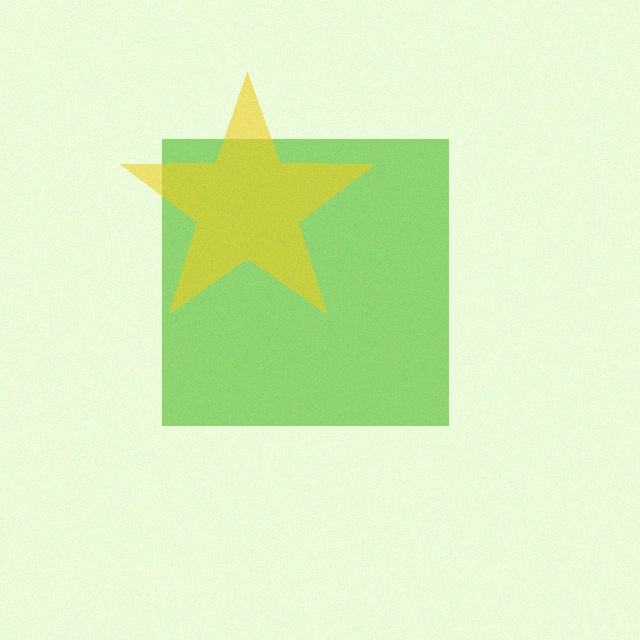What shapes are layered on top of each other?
The layered shapes are: a lime square, a yellow star.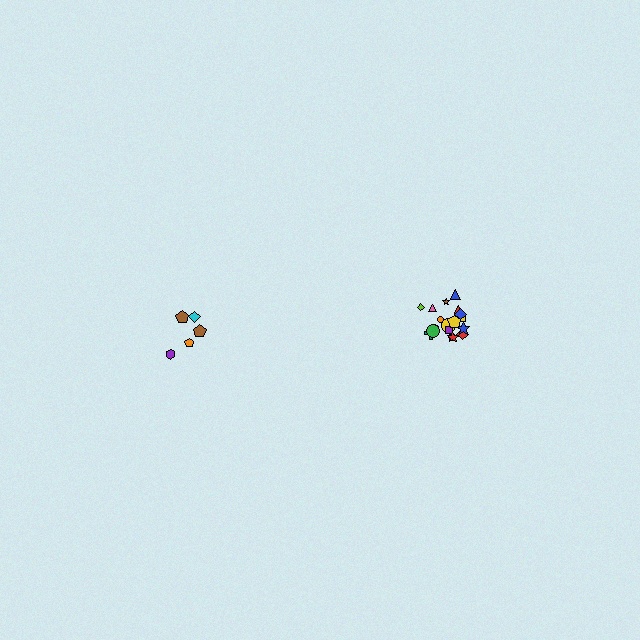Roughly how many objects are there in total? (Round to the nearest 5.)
Roughly 25 objects in total.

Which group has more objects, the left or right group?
The right group.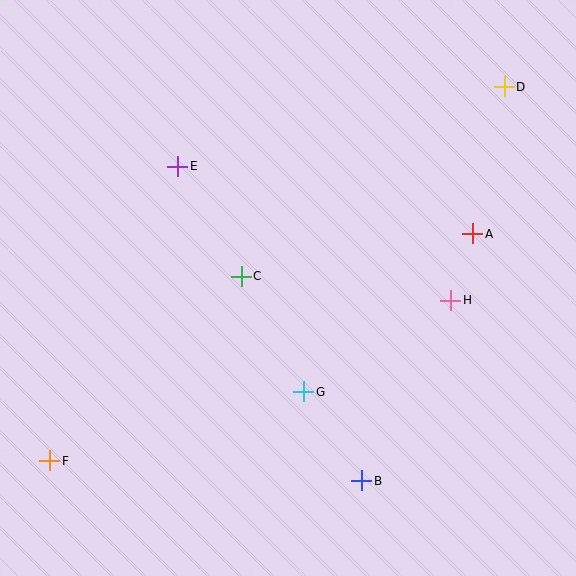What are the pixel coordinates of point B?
Point B is at (362, 481).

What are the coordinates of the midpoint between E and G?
The midpoint between E and G is at (241, 279).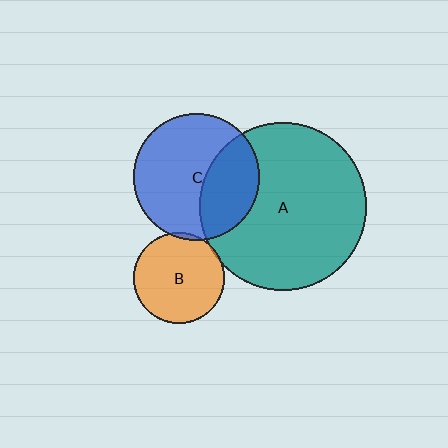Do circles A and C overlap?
Yes.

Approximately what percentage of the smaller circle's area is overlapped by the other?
Approximately 35%.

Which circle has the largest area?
Circle A (teal).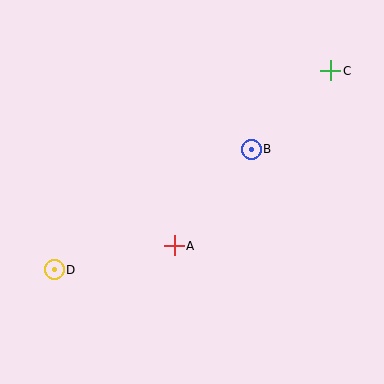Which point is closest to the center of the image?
Point A at (174, 246) is closest to the center.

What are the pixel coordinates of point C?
Point C is at (331, 71).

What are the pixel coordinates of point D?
Point D is at (54, 270).